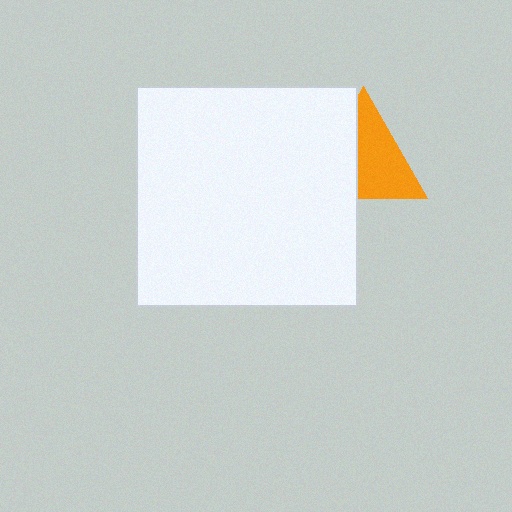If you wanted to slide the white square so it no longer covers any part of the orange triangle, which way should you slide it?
Slide it left — that is the most direct way to separate the two shapes.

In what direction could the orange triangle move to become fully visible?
The orange triangle could move right. That would shift it out from behind the white square entirely.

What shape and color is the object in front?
The object in front is a white square.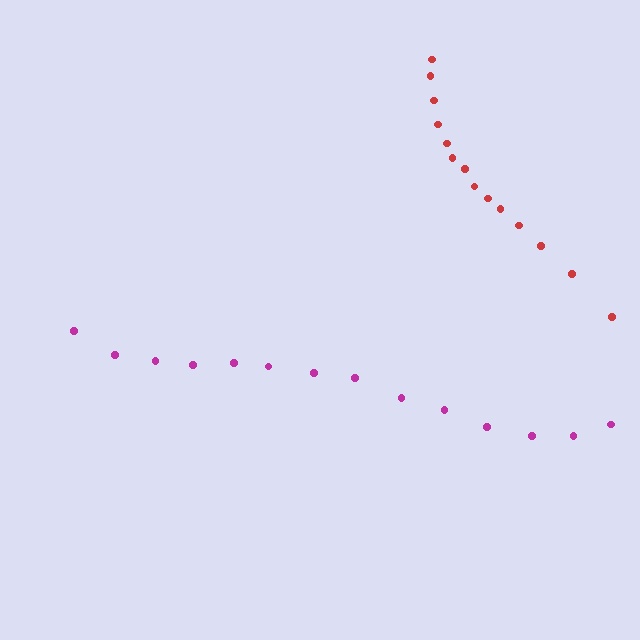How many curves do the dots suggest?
There are 2 distinct paths.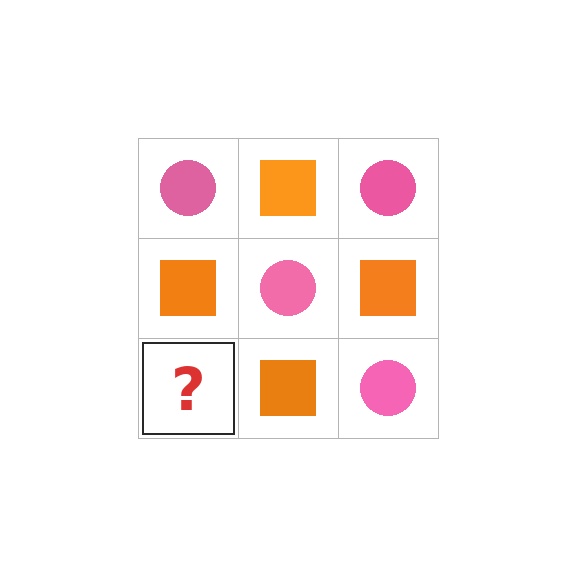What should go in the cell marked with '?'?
The missing cell should contain a pink circle.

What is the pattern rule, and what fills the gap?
The rule is that it alternates pink circle and orange square in a checkerboard pattern. The gap should be filled with a pink circle.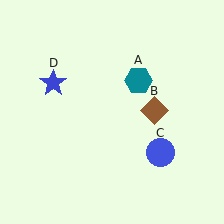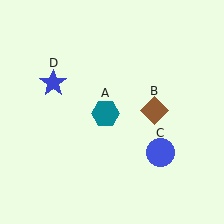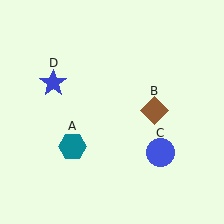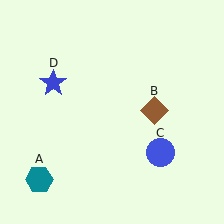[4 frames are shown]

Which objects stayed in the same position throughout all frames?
Brown diamond (object B) and blue circle (object C) and blue star (object D) remained stationary.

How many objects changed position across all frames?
1 object changed position: teal hexagon (object A).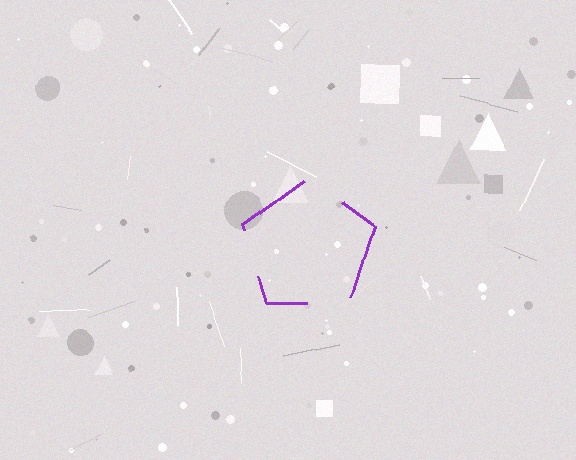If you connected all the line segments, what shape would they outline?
They would outline a pentagon.